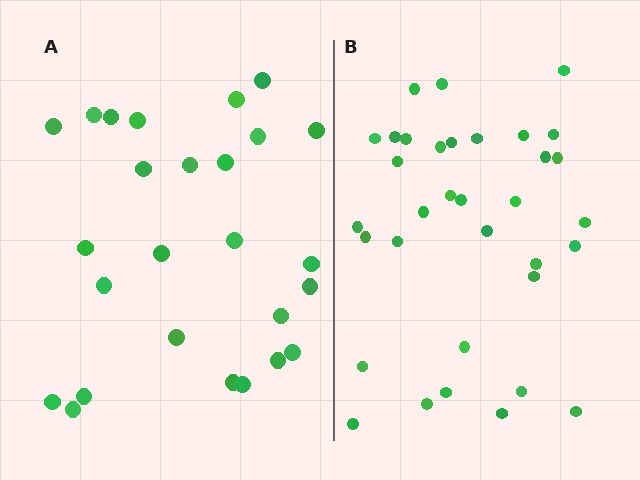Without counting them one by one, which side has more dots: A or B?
Region B (the right region) has more dots.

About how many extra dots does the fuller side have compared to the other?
Region B has roughly 8 or so more dots than region A.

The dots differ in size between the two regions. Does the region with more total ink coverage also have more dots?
No. Region A has more total ink coverage because its dots are larger, but region B actually contains more individual dots. Total area can be misleading — the number of items is what matters here.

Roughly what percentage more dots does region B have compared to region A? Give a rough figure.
About 30% more.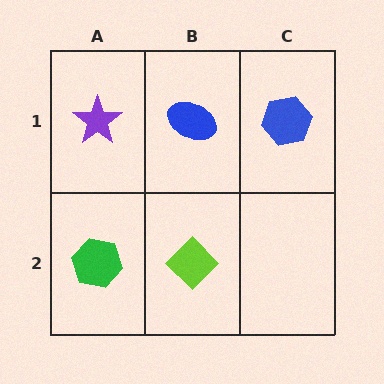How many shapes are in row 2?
2 shapes.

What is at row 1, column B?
A blue ellipse.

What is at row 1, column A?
A purple star.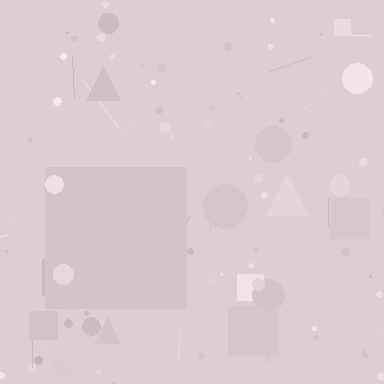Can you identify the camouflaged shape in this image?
The camouflaged shape is a square.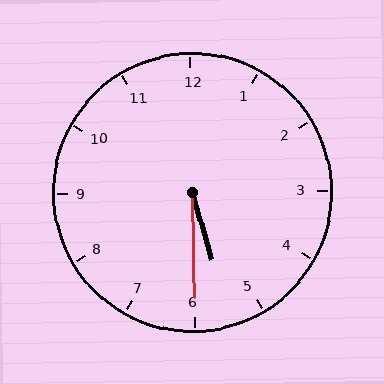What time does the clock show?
5:30.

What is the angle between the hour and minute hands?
Approximately 15 degrees.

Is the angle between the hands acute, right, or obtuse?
It is acute.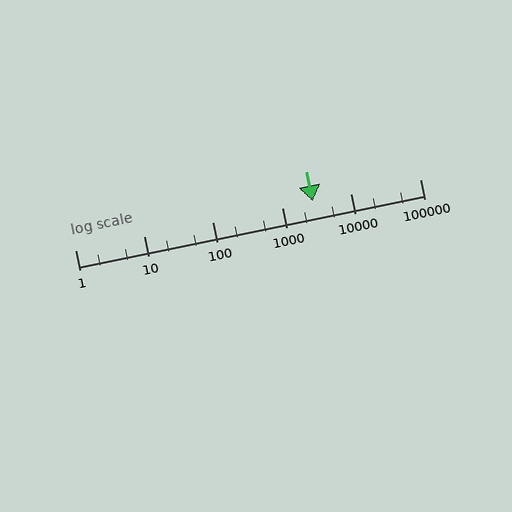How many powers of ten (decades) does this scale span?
The scale spans 5 decades, from 1 to 100000.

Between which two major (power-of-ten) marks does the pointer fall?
The pointer is between 1000 and 10000.